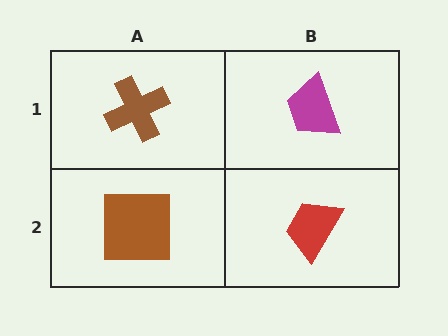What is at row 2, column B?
A red trapezoid.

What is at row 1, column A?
A brown cross.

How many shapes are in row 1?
2 shapes.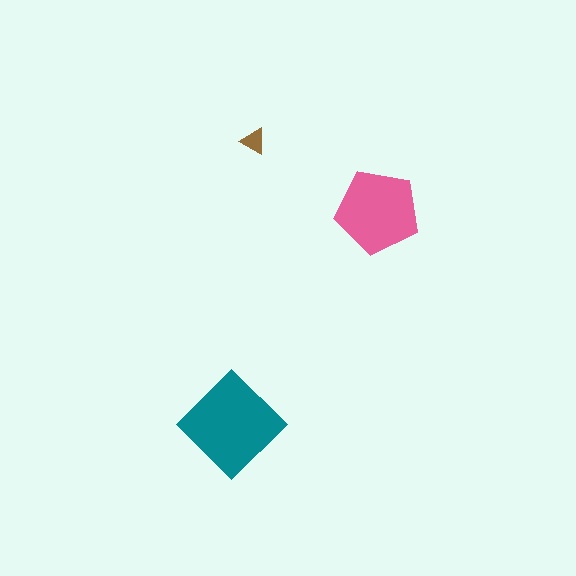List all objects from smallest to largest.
The brown triangle, the pink pentagon, the teal diamond.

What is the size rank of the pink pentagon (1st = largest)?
2nd.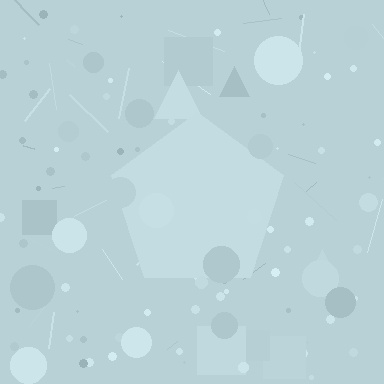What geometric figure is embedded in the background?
A pentagon is embedded in the background.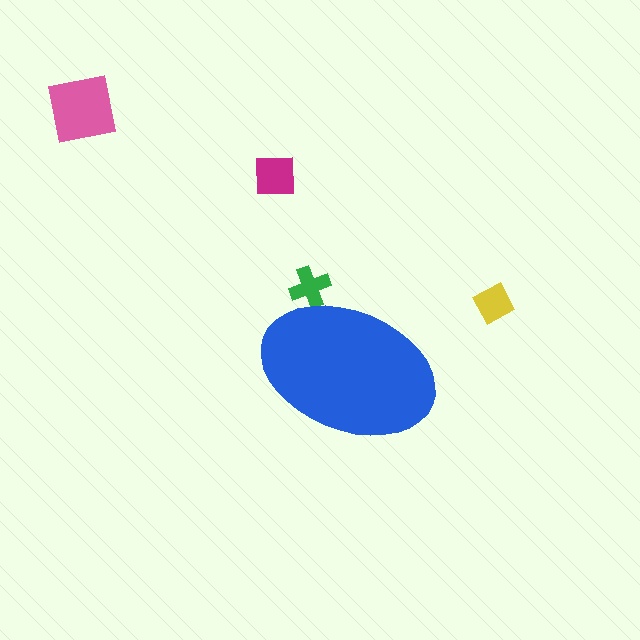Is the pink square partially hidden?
No, the pink square is fully visible.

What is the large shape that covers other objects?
A blue ellipse.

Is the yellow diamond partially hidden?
No, the yellow diamond is fully visible.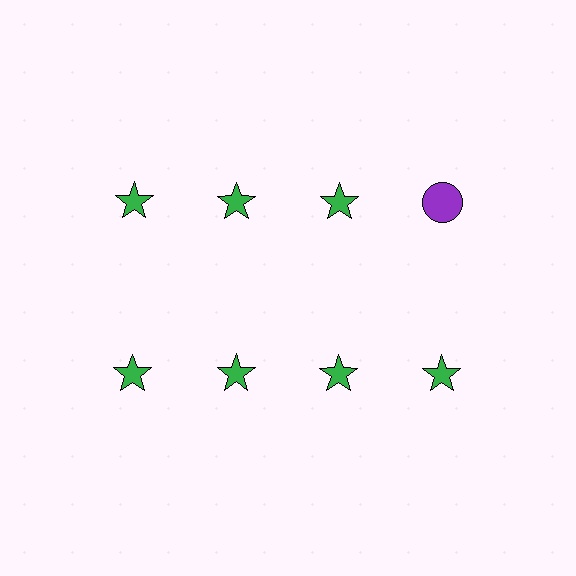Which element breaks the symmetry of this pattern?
The purple circle in the top row, second from right column breaks the symmetry. All other shapes are green stars.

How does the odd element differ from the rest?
It differs in both color (purple instead of green) and shape (circle instead of star).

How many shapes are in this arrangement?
There are 8 shapes arranged in a grid pattern.